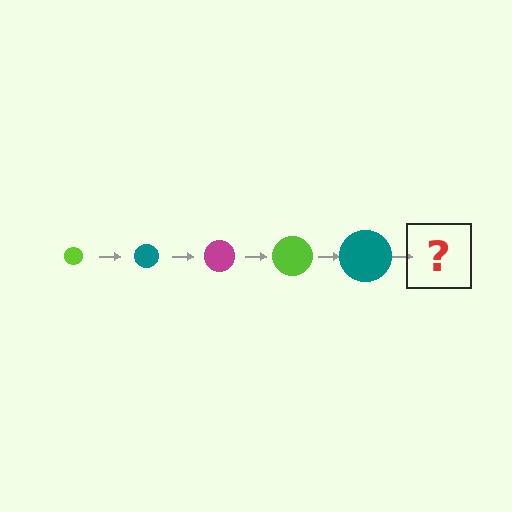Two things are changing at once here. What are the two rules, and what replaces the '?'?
The two rules are that the circle grows larger each step and the color cycles through lime, teal, and magenta. The '?' should be a magenta circle, larger than the previous one.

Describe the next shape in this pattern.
It should be a magenta circle, larger than the previous one.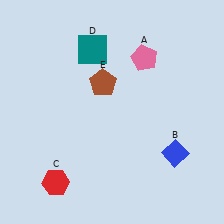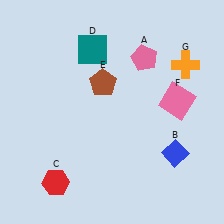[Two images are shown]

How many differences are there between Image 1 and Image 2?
There are 2 differences between the two images.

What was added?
A pink square (F), an orange cross (G) were added in Image 2.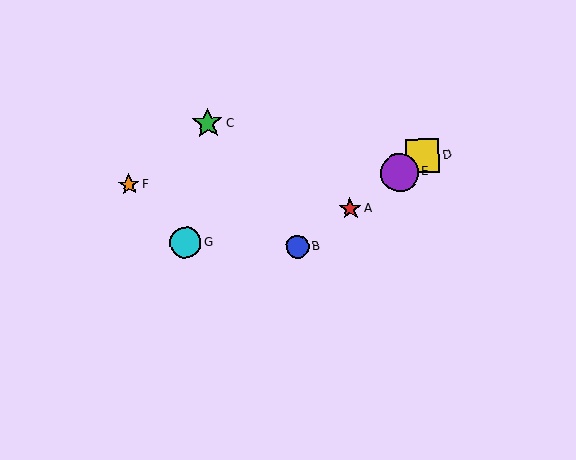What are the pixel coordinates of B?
Object B is at (297, 247).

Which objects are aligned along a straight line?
Objects A, B, D, E are aligned along a straight line.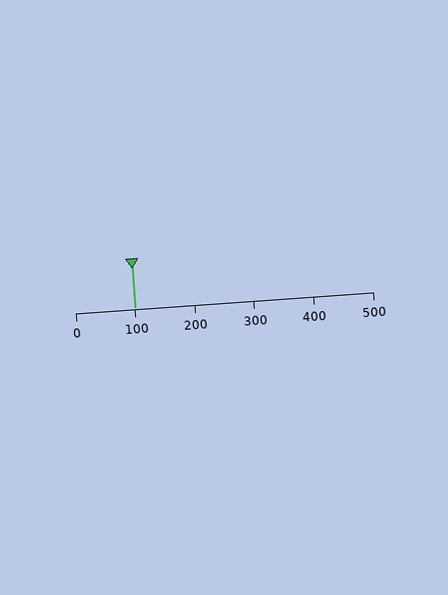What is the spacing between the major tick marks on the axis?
The major ticks are spaced 100 apart.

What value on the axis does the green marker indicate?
The marker indicates approximately 100.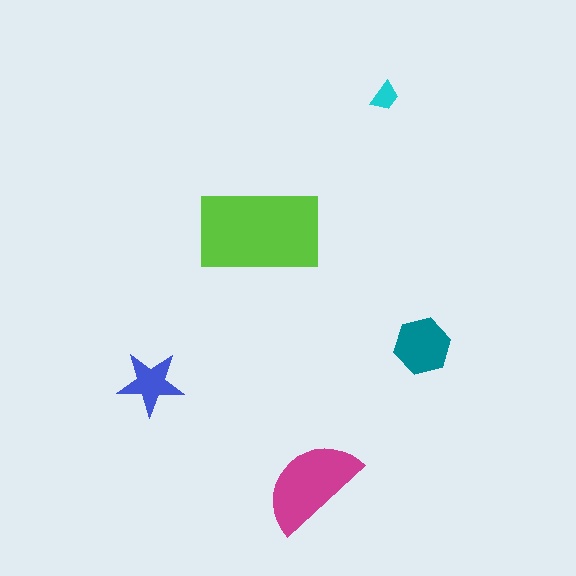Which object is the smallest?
The cyan trapezoid.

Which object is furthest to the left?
The blue star is leftmost.